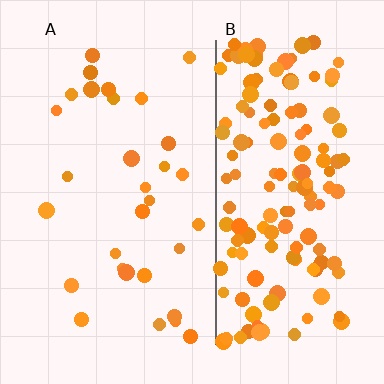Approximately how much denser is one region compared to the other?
Approximately 4.9× — region B over region A.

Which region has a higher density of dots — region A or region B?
B (the right).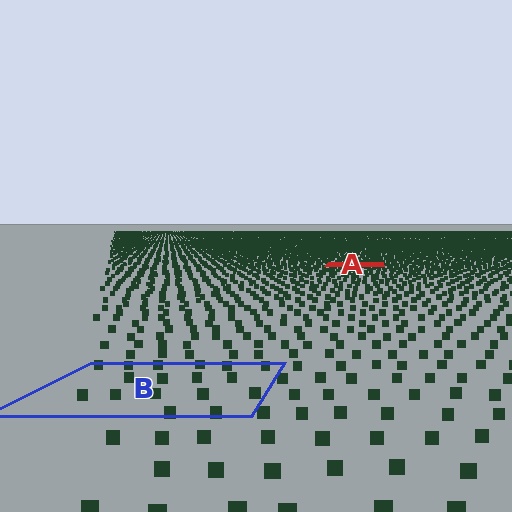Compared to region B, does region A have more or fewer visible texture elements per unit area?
Region A has more texture elements per unit area — they are packed more densely because it is farther away.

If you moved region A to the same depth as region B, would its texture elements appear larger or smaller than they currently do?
They would appear larger. At a closer depth, the same texture elements are projected at a bigger on-screen size.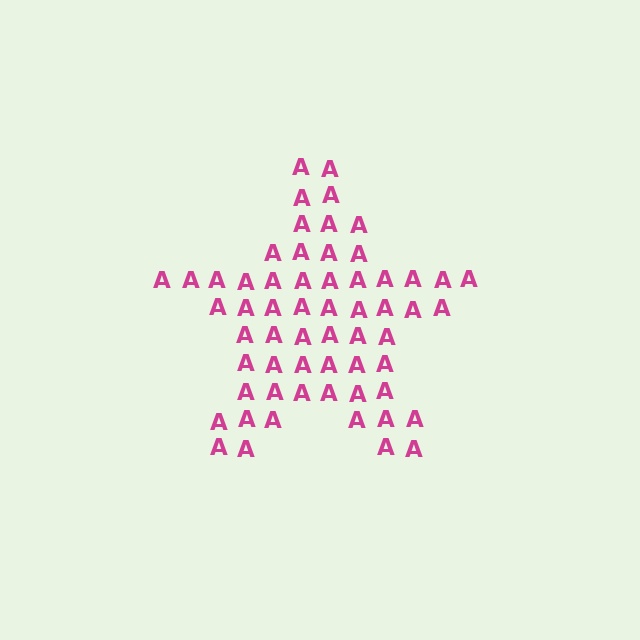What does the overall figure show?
The overall figure shows a star.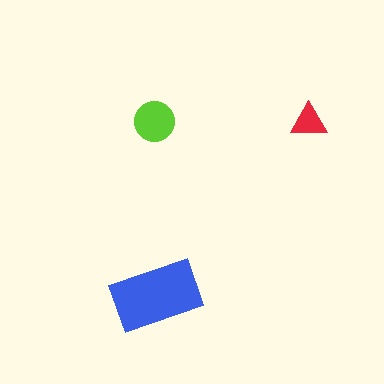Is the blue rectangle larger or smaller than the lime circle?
Larger.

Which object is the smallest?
The red triangle.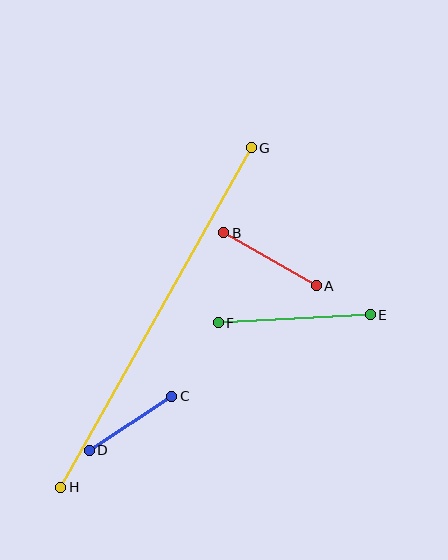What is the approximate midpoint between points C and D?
The midpoint is at approximately (130, 423) pixels.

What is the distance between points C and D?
The distance is approximately 99 pixels.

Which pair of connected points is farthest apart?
Points G and H are farthest apart.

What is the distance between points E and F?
The distance is approximately 152 pixels.